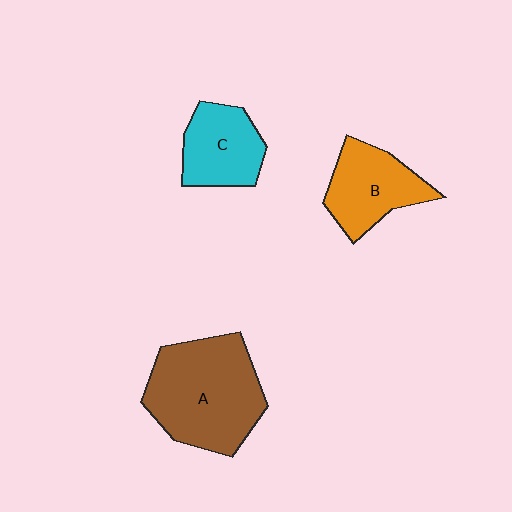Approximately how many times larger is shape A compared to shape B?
Approximately 1.7 times.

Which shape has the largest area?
Shape A (brown).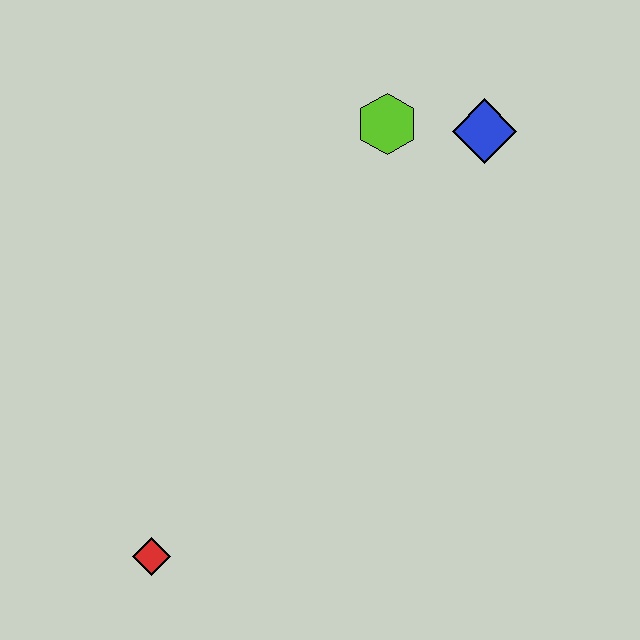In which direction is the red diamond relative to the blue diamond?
The red diamond is below the blue diamond.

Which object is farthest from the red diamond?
The blue diamond is farthest from the red diamond.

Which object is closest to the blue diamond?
The lime hexagon is closest to the blue diamond.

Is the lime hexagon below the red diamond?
No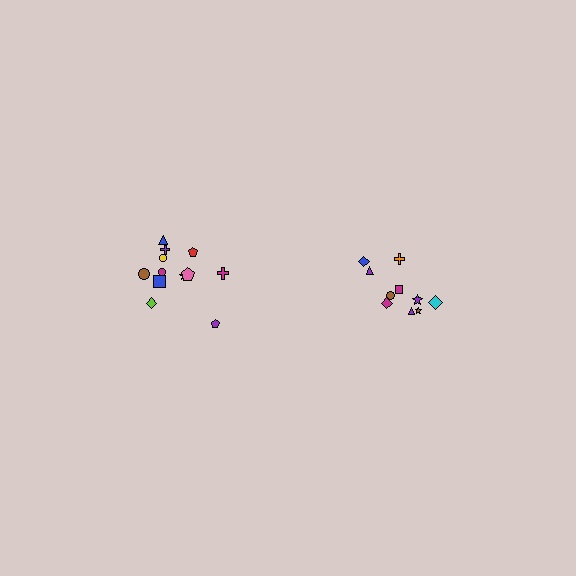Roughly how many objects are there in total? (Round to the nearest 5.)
Roughly 20 objects in total.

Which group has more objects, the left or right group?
The left group.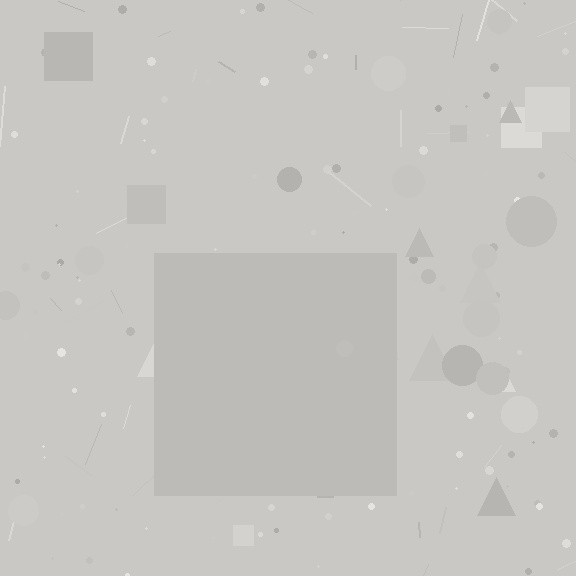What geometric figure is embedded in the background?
A square is embedded in the background.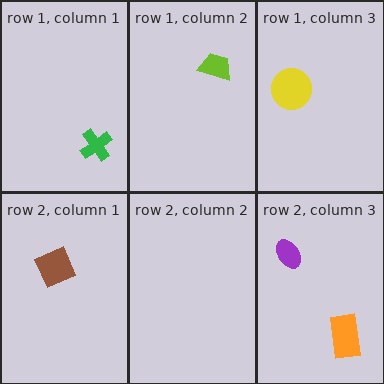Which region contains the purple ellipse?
The row 2, column 3 region.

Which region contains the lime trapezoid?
The row 1, column 2 region.